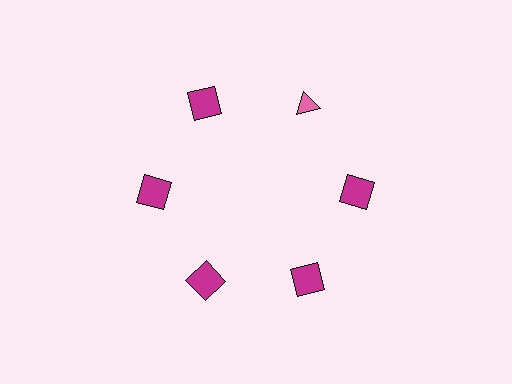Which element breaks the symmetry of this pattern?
The pink triangle at roughly the 1 o'clock position breaks the symmetry. All other shapes are magenta squares.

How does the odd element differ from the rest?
It differs in both color (pink instead of magenta) and shape (triangle instead of square).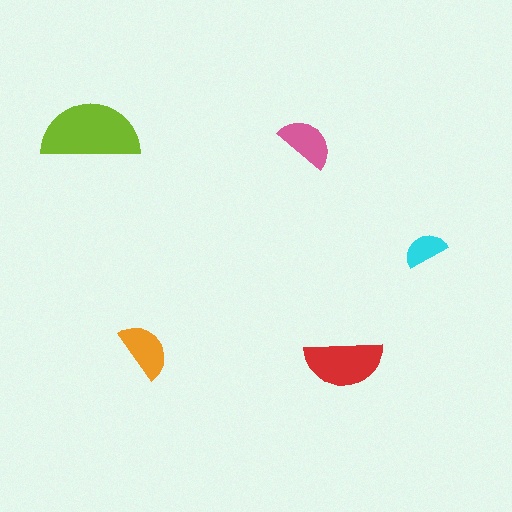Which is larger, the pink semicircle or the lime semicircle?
The lime one.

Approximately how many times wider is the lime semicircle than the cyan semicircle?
About 2.5 times wider.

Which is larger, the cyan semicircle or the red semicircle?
The red one.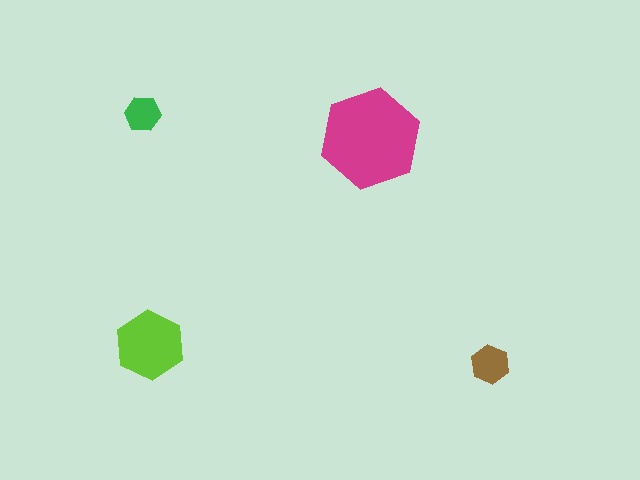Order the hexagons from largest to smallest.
the magenta one, the lime one, the brown one, the green one.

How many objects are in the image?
There are 4 objects in the image.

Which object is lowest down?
The brown hexagon is bottommost.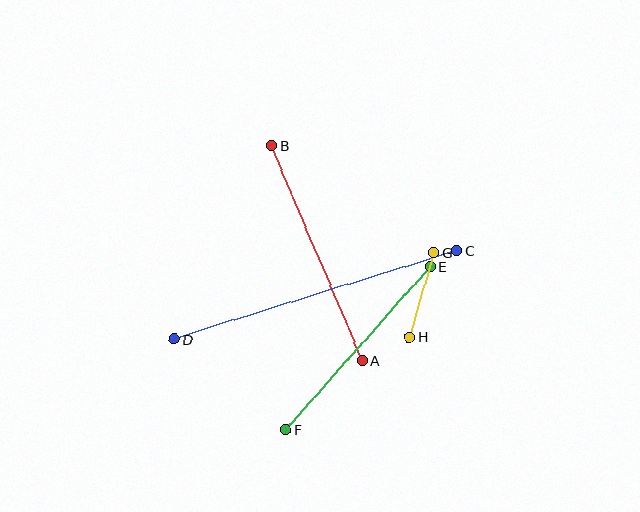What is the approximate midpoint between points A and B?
The midpoint is at approximately (317, 253) pixels.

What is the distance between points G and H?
The distance is approximately 87 pixels.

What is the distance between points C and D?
The distance is approximately 296 pixels.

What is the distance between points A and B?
The distance is approximately 233 pixels.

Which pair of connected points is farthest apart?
Points C and D are farthest apart.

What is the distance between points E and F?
The distance is approximately 218 pixels.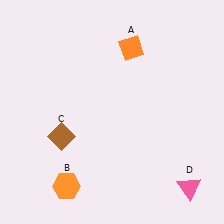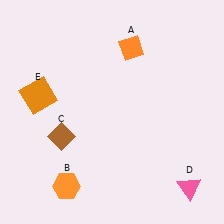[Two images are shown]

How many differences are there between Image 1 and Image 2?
There is 1 difference between the two images.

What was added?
An orange square (E) was added in Image 2.